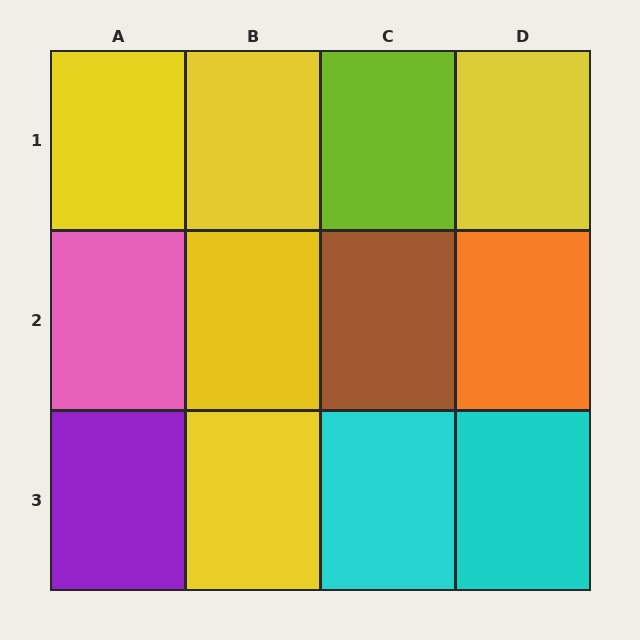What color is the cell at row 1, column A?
Yellow.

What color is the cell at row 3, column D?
Cyan.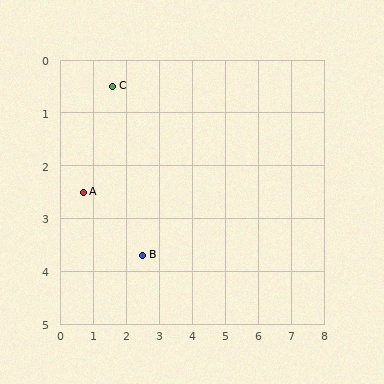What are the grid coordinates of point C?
Point C is at approximately (1.6, 0.5).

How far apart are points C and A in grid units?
Points C and A are about 2.2 grid units apart.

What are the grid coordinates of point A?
Point A is at approximately (0.7, 2.5).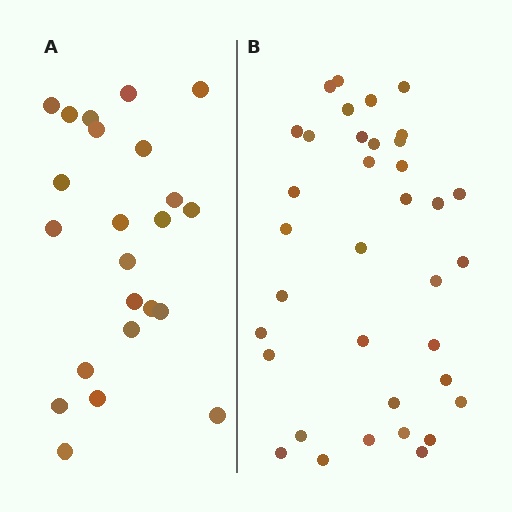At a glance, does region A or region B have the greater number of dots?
Region B (the right region) has more dots.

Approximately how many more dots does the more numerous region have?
Region B has approximately 15 more dots than region A.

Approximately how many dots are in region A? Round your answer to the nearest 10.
About 20 dots. (The exact count is 23, which rounds to 20.)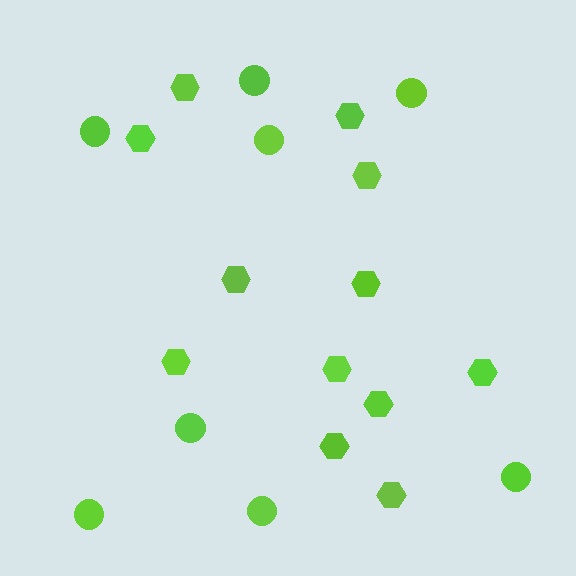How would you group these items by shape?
There are 2 groups: one group of circles (8) and one group of hexagons (12).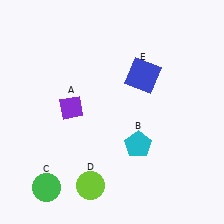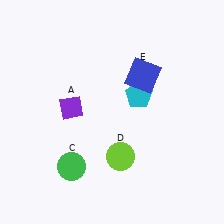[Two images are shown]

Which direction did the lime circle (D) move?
The lime circle (D) moved right.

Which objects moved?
The objects that moved are: the cyan pentagon (B), the green circle (C), the lime circle (D).